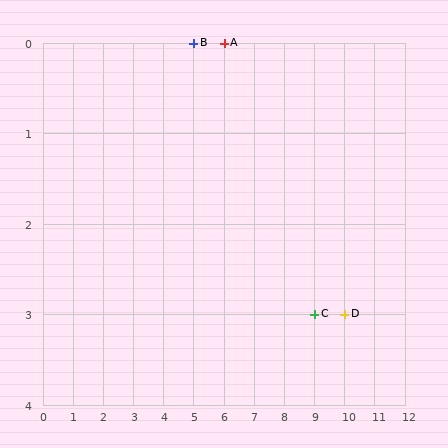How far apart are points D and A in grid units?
Points D and A are 4 columns and 3 rows apart (about 5.0 grid units diagonally).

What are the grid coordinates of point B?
Point B is at grid coordinates (5, 0).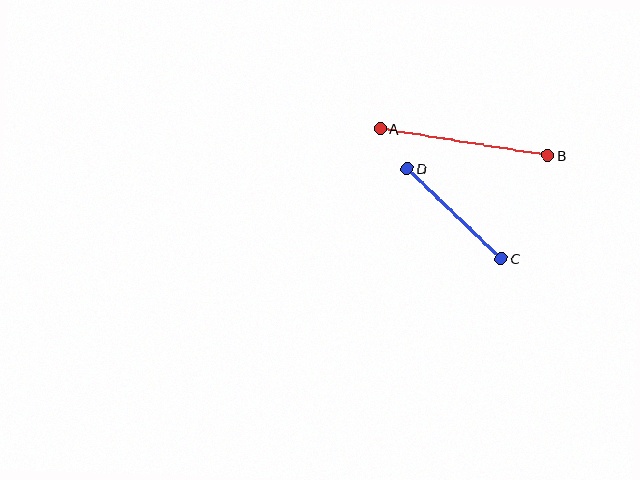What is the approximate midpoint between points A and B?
The midpoint is at approximately (464, 142) pixels.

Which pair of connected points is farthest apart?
Points A and B are farthest apart.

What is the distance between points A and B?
The distance is approximately 170 pixels.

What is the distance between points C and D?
The distance is approximately 130 pixels.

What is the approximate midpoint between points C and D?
The midpoint is at approximately (454, 213) pixels.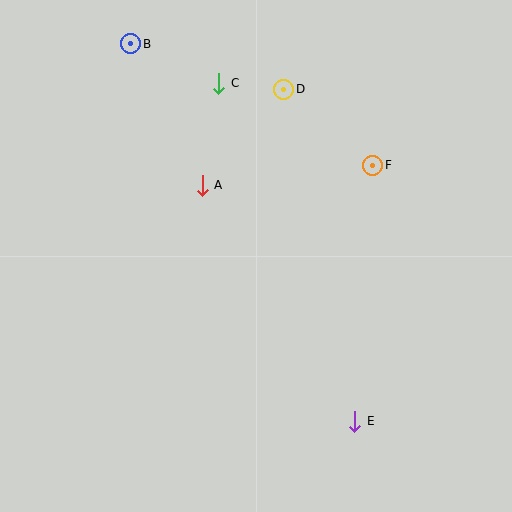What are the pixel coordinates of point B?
Point B is at (131, 44).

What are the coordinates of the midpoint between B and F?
The midpoint between B and F is at (252, 105).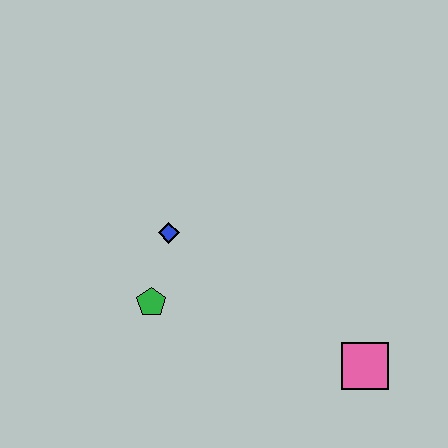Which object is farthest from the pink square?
The blue diamond is farthest from the pink square.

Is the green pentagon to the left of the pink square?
Yes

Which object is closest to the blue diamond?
The green pentagon is closest to the blue diamond.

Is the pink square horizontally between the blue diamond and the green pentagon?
No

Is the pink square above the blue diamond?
No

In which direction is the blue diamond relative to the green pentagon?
The blue diamond is above the green pentagon.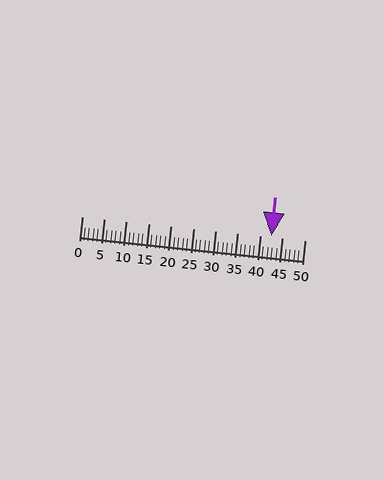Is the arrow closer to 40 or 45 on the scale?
The arrow is closer to 45.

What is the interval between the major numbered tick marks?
The major tick marks are spaced 5 units apart.